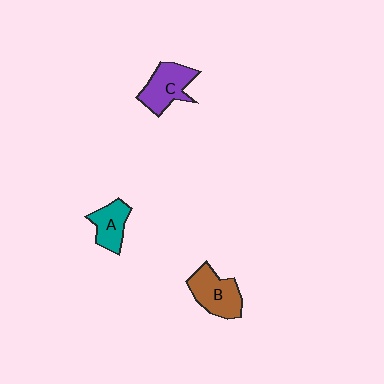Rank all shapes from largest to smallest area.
From largest to smallest: B (brown), C (purple), A (teal).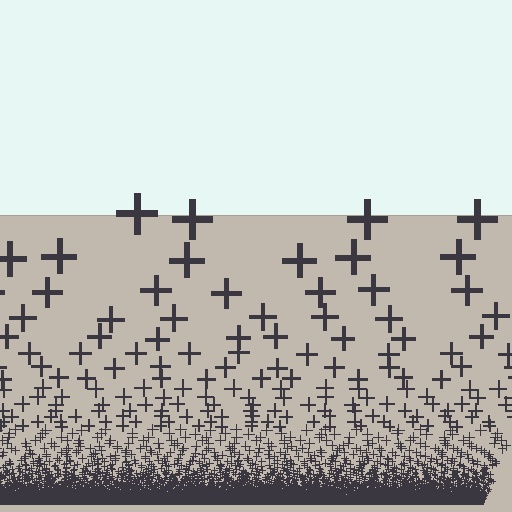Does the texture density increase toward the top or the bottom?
Density increases toward the bottom.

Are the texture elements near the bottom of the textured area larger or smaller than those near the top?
Smaller. The gradient is inverted — elements near the bottom are smaller and denser.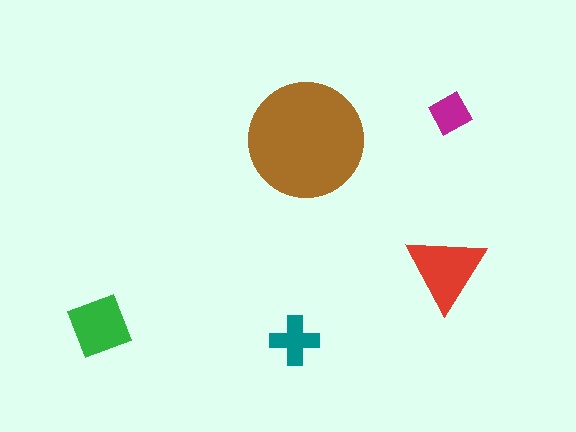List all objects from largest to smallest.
The brown circle, the red triangle, the green square, the teal cross, the magenta diamond.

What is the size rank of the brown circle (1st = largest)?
1st.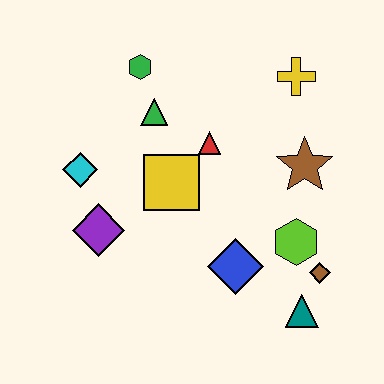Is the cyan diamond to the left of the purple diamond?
Yes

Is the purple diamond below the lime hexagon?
No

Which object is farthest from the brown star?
The cyan diamond is farthest from the brown star.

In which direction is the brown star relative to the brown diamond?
The brown star is above the brown diamond.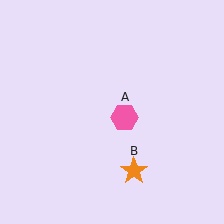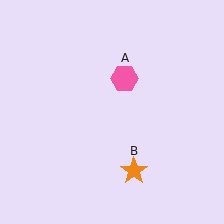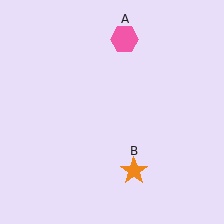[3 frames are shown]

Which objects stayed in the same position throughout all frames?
Orange star (object B) remained stationary.